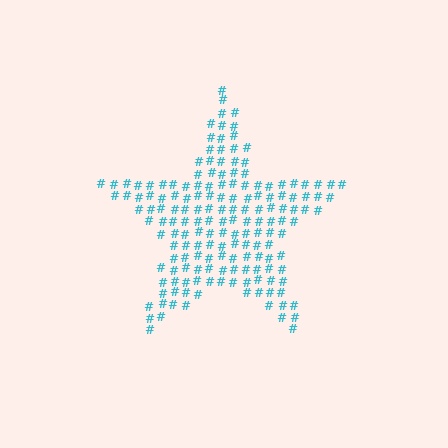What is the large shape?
The large shape is a star.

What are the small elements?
The small elements are hash symbols.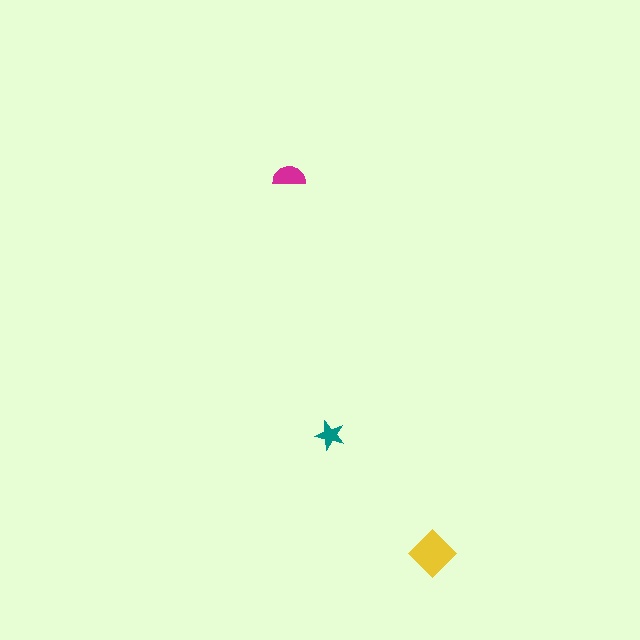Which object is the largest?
The yellow diamond.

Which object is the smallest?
The teal star.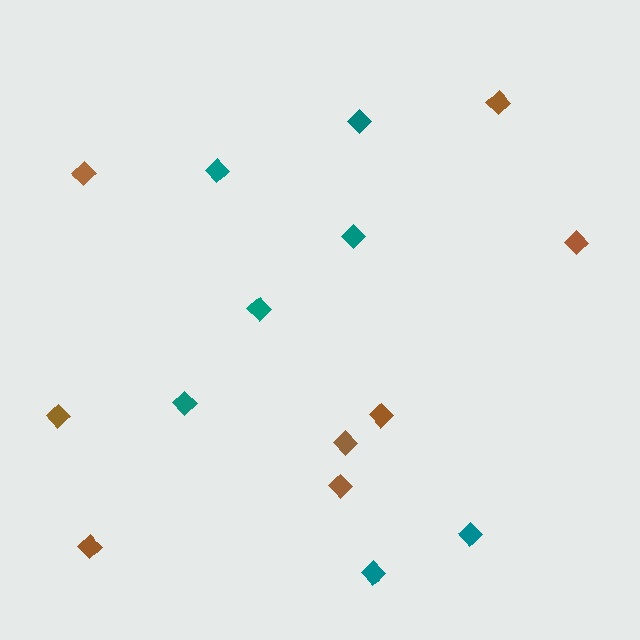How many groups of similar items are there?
There are 2 groups: one group of teal diamonds (7) and one group of brown diamonds (8).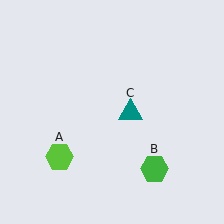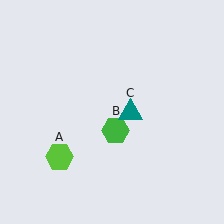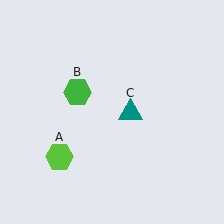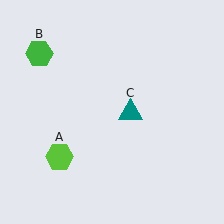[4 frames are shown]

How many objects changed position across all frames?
1 object changed position: green hexagon (object B).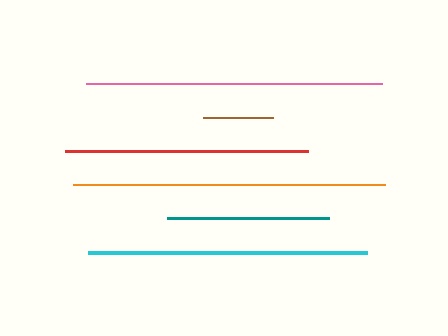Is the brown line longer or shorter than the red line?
The red line is longer than the brown line.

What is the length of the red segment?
The red segment is approximately 242 pixels long.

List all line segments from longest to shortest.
From longest to shortest: orange, pink, cyan, red, teal, brown.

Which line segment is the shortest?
The brown line is the shortest at approximately 70 pixels.